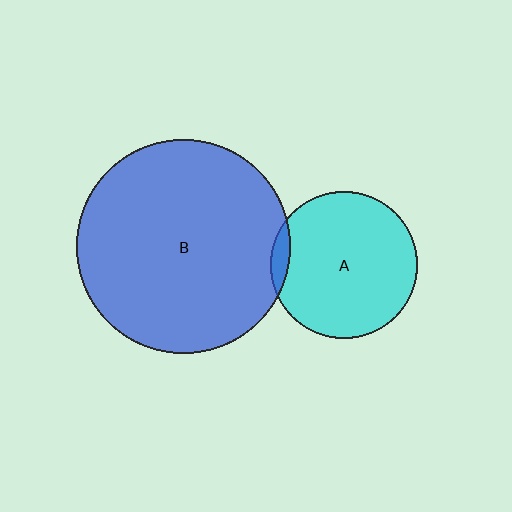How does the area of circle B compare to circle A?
Approximately 2.1 times.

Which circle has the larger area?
Circle B (blue).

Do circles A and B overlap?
Yes.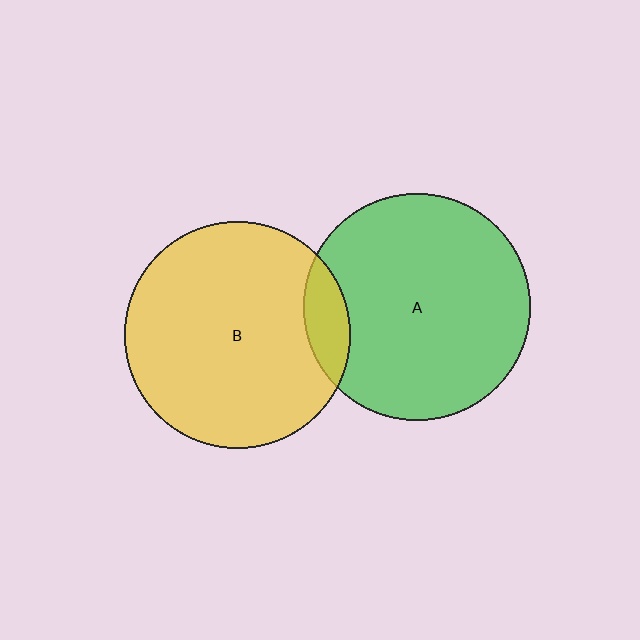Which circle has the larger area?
Circle A (green).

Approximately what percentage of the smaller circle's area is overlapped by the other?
Approximately 10%.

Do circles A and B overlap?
Yes.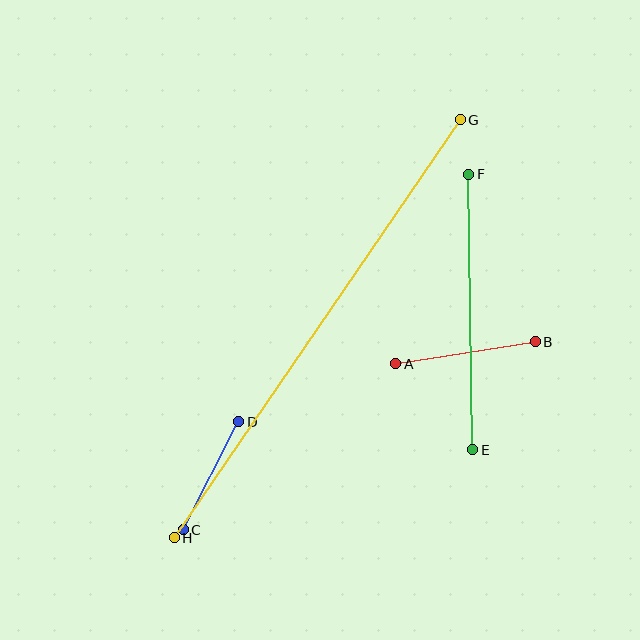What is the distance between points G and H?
The distance is approximately 506 pixels.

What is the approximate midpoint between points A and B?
The midpoint is at approximately (466, 353) pixels.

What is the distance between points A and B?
The distance is approximately 141 pixels.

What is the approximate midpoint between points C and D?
The midpoint is at approximately (211, 476) pixels.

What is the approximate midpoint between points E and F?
The midpoint is at approximately (471, 312) pixels.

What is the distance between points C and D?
The distance is approximately 122 pixels.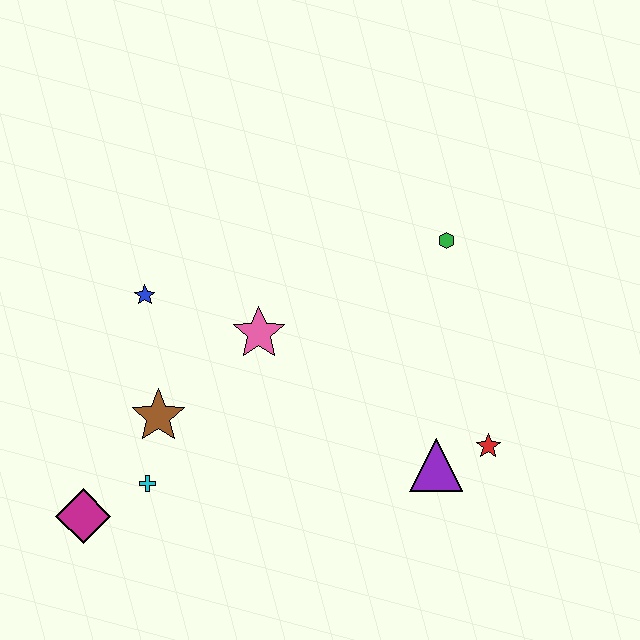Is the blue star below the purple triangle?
No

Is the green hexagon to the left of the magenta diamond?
No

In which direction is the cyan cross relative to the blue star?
The cyan cross is below the blue star.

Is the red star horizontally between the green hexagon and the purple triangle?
No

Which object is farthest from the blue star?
The red star is farthest from the blue star.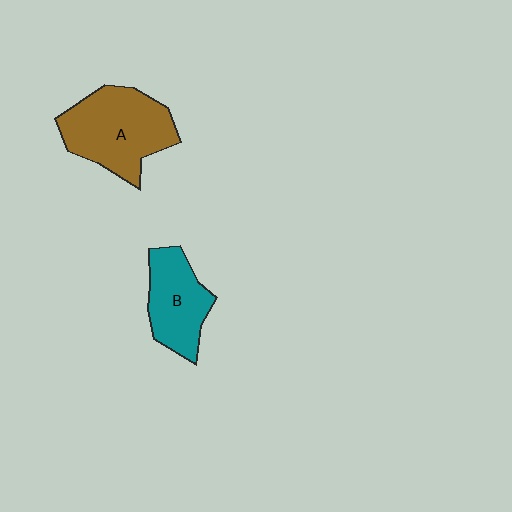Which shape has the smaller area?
Shape B (teal).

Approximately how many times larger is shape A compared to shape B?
Approximately 1.4 times.